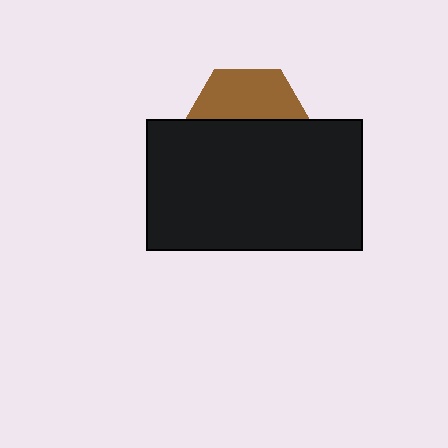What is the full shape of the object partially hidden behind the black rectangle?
The partially hidden object is a brown hexagon.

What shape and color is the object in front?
The object in front is a black rectangle.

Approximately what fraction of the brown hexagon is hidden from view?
Roughly 58% of the brown hexagon is hidden behind the black rectangle.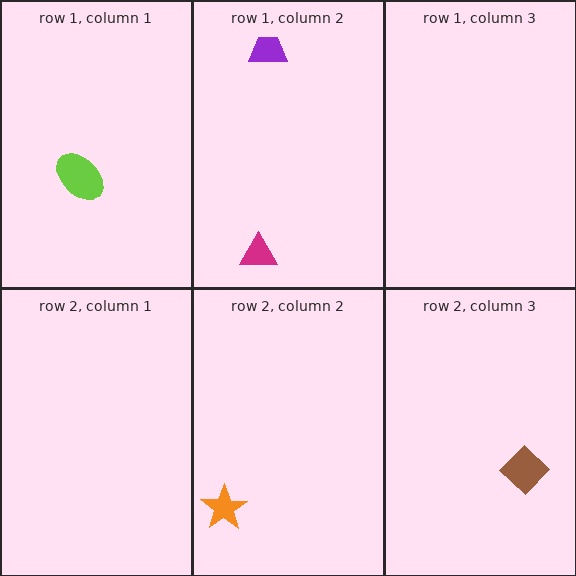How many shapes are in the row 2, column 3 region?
1.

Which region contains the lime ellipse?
The row 1, column 1 region.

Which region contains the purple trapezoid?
The row 1, column 2 region.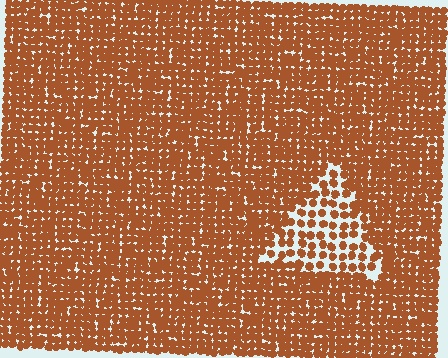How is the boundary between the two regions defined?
The boundary is defined by a change in element density (approximately 2.0x ratio). All elements are the same color, size, and shape.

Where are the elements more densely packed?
The elements are more densely packed outside the triangle boundary.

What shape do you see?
I see a triangle.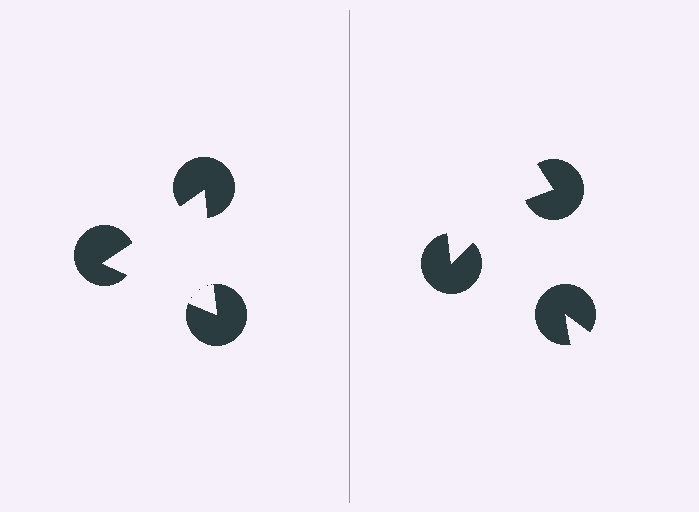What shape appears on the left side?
An illusory triangle.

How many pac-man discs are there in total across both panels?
6 — 3 on each side.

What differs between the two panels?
The pac-man discs are positioned identically on both sides; only the wedge orientations differ. On the left they align to a triangle; on the right they are misaligned.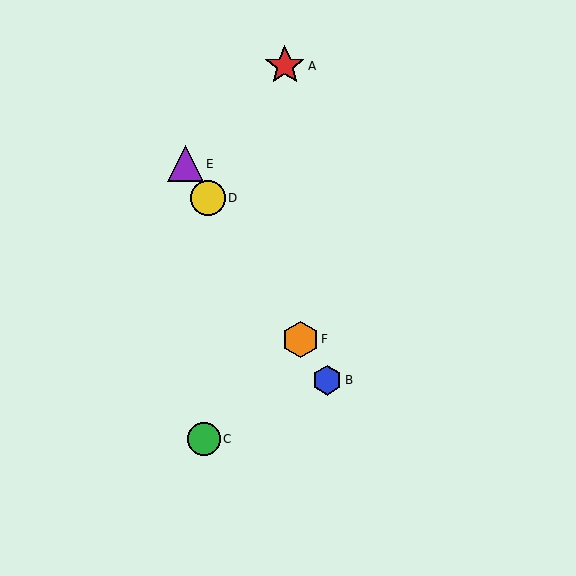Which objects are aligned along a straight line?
Objects B, D, E, F are aligned along a straight line.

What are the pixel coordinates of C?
Object C is at (204, 439).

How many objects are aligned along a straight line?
4 objects (B, D, E, F) are aligned along a straight line.